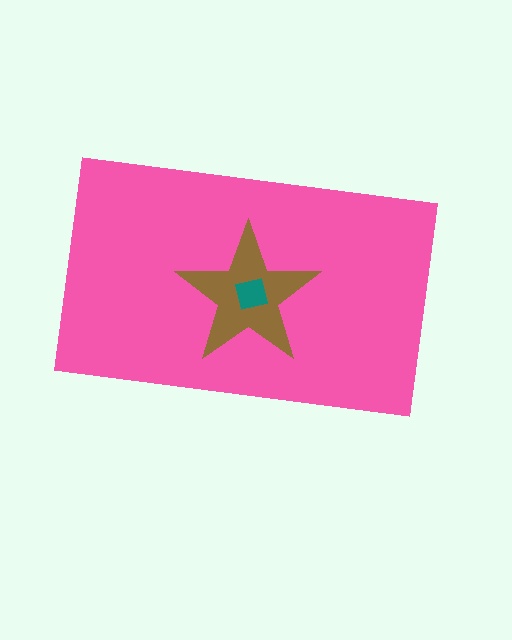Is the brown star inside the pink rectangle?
Yes.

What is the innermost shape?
The teal square.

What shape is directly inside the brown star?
The teal square.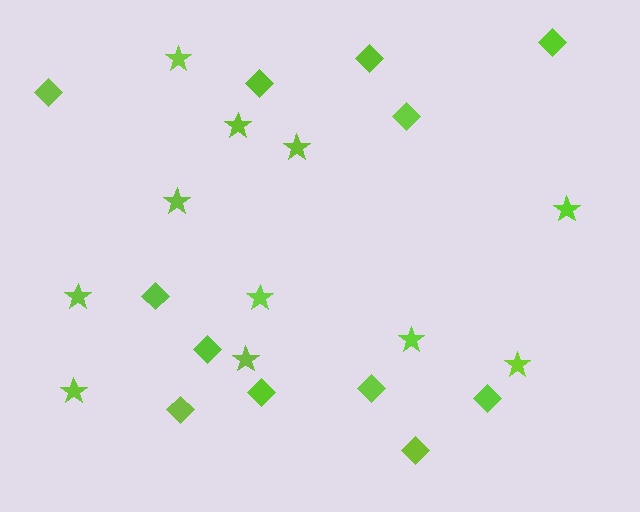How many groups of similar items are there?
There are 2 groups: one group of diamonds (12) and one group of stars (11).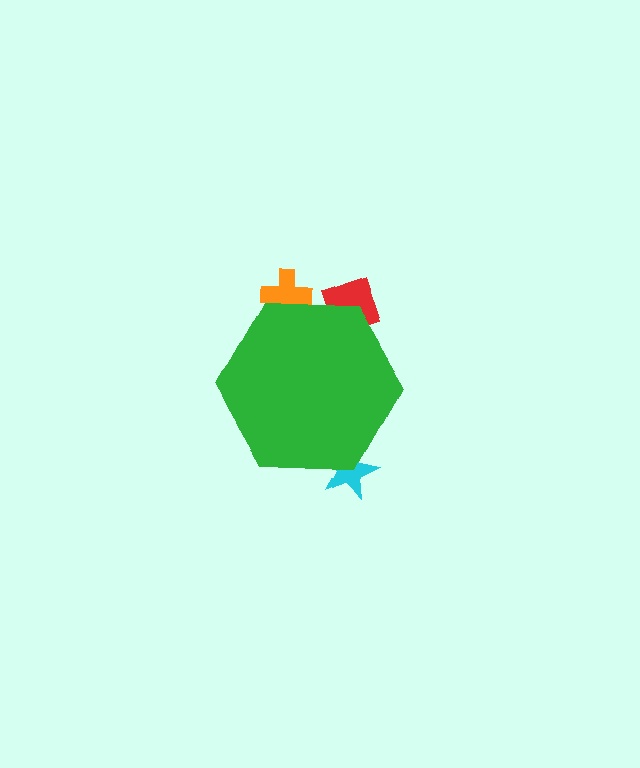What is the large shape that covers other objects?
A green hexagon.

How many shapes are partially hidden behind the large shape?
3 shapes are partially hidden.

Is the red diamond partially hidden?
Yes, the red diamond is partially hidden behind the green hexagon.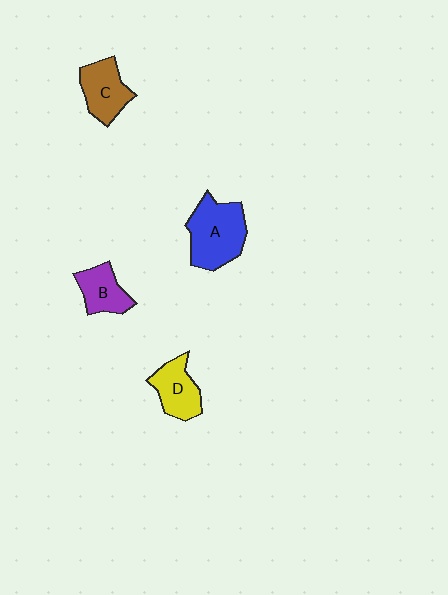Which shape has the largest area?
Shape A (blue).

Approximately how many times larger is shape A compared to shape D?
Approximately 1.5 times.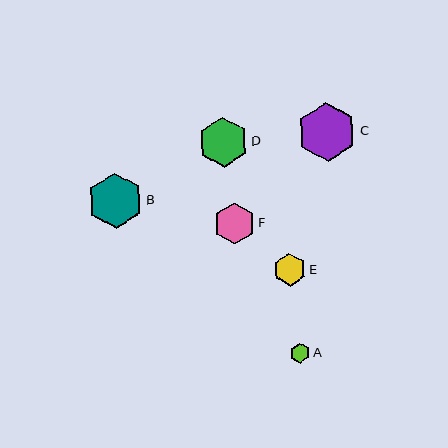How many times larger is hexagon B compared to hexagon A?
Hexagon B is approximately 2.8 times the size of hexagon A.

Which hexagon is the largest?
Hexagon C is the largest with a size of approximately 59 pixels.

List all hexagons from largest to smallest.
From largest to smallest: C, B, D, F, E, A.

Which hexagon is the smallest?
Hexagon A is the smallest with a size of approximately 20 pixels.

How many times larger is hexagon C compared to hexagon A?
Hexagon C is approximately 2.9 times the size of hexagon A.